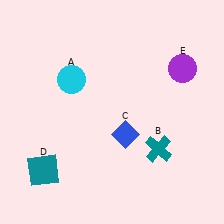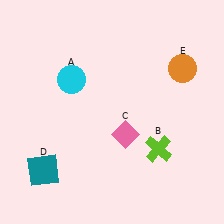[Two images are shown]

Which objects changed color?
B changed from teal to lime. C changed from blue to pink. E changed from purple to orange.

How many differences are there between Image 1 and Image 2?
There are 3 differences between the two images.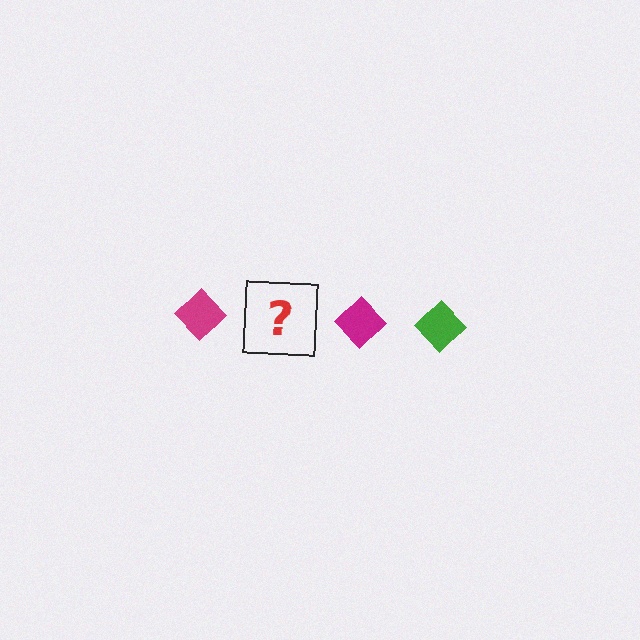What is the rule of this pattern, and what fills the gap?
The rule is that the pattern cycles through magenta, green diamonds. The gap should be filled with a green diamond.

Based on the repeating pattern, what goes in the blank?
The blank should be a green diamond.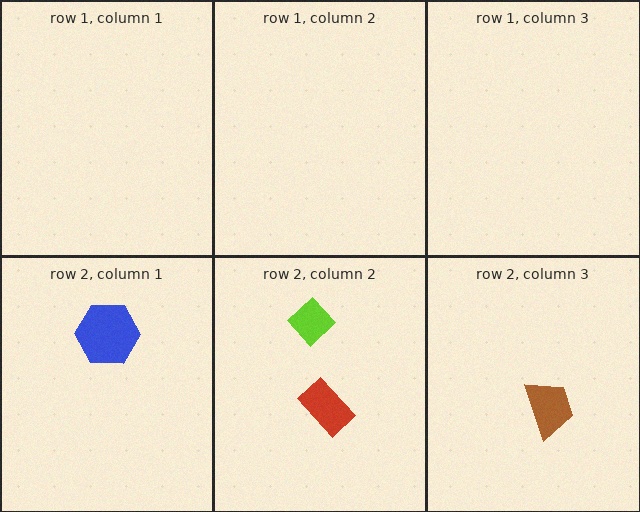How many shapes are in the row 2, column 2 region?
2.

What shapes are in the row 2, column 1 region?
The blue hexagon.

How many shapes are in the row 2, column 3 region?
1.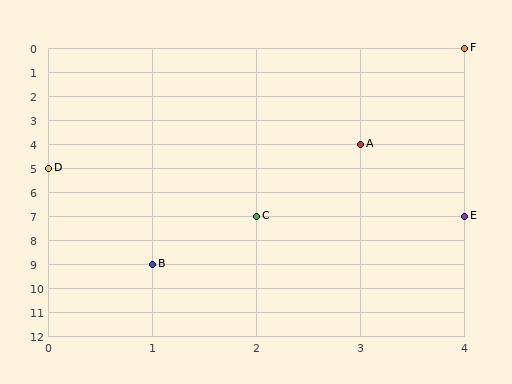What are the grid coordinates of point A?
Point A is at grid coordinates (3, 4).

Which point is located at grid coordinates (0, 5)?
Point D is at (0, 5).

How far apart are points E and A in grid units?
Points E and A are 1 column and 3 rows apart (about 3.2 grid units diagonally).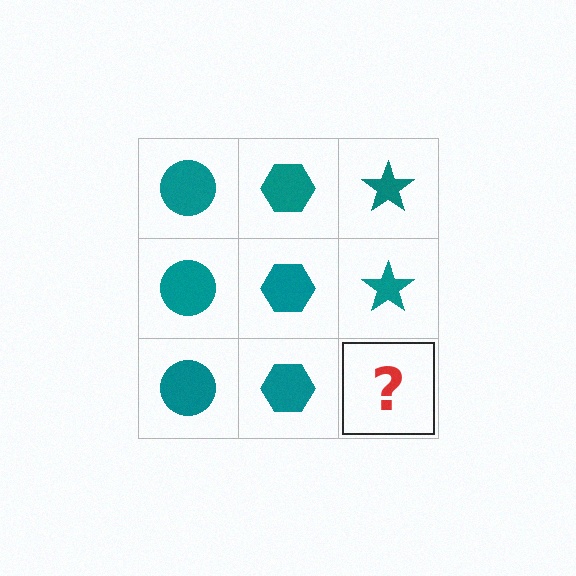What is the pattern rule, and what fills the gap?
The rule is that each column has a consistent shape. The gap should be filled with a teal star.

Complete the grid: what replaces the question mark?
The question mark should be replaced with a teal star.